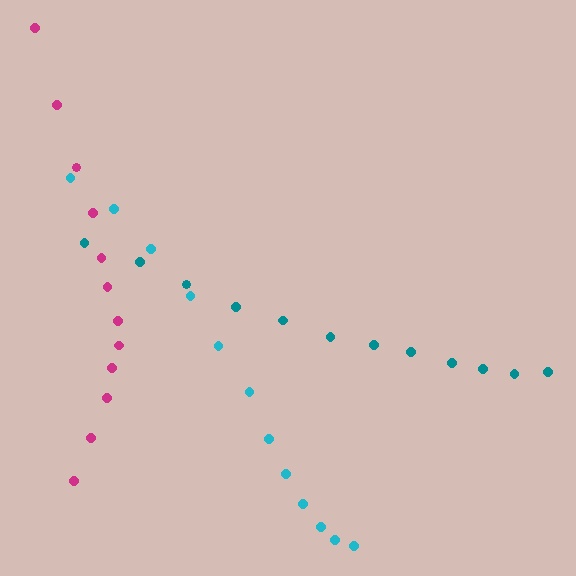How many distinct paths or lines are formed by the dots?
There are 3 distinct paths.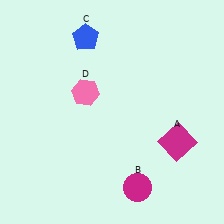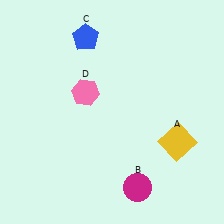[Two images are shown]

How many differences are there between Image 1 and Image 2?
There is 1 difference between the two images.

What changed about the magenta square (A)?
In Image 1, A is magenta. In Image 2, it changed to yellow.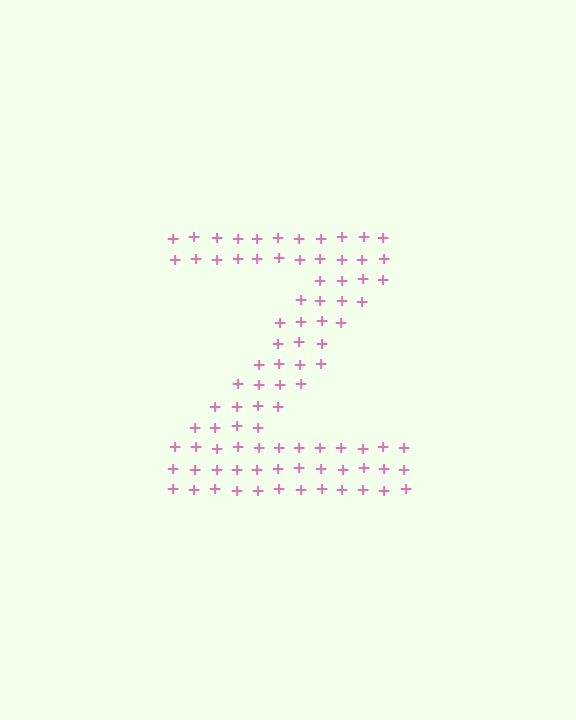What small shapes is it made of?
It is made of small plus signs.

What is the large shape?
The large shape is the letter Z.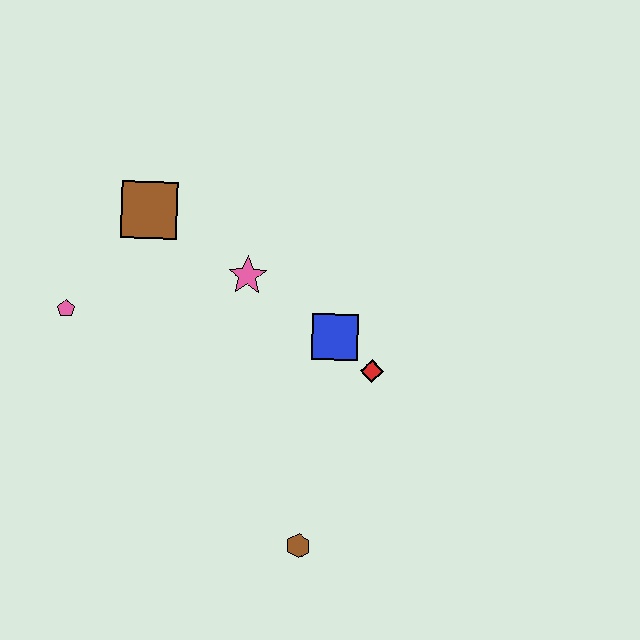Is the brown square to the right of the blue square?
No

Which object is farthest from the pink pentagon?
The brown hexagon is farthest from the pink pentagon.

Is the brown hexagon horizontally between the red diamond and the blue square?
No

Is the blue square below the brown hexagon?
No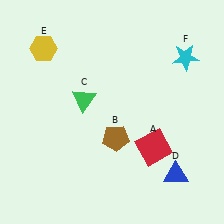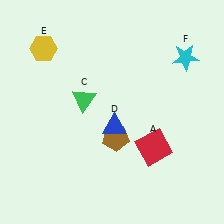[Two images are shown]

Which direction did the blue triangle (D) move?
The blue triangle (D) moved left.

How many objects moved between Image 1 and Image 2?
1 object moved between the two images.